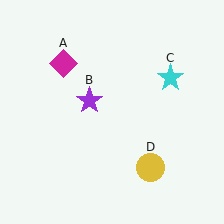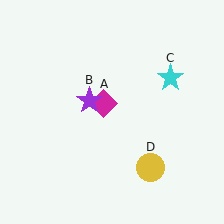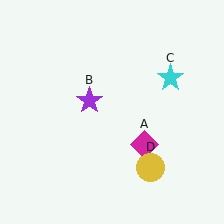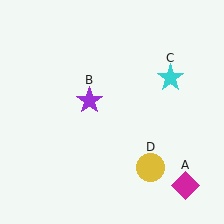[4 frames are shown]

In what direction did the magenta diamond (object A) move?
The magenta diamond (object A) moved down and to the right.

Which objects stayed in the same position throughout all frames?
Purple star (object B) and cyan star (object C) and yellow circle (object D) remained stationary.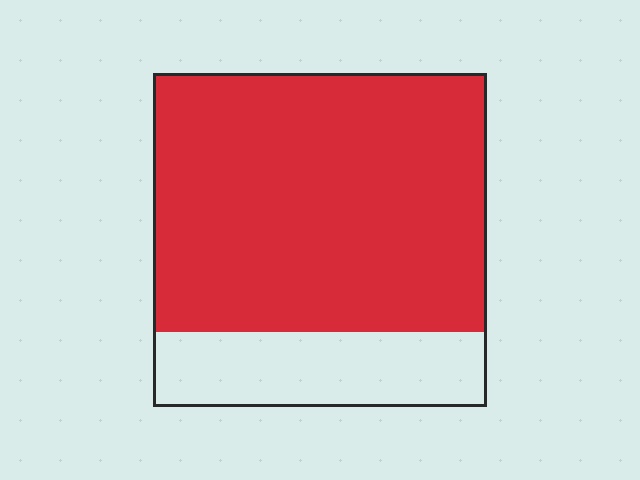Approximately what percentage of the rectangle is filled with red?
Approximately 80%.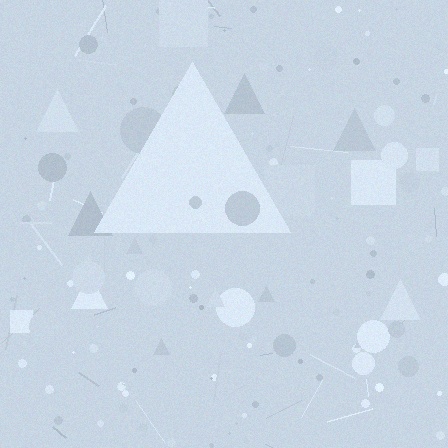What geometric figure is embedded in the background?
A triangle is embedded in the background.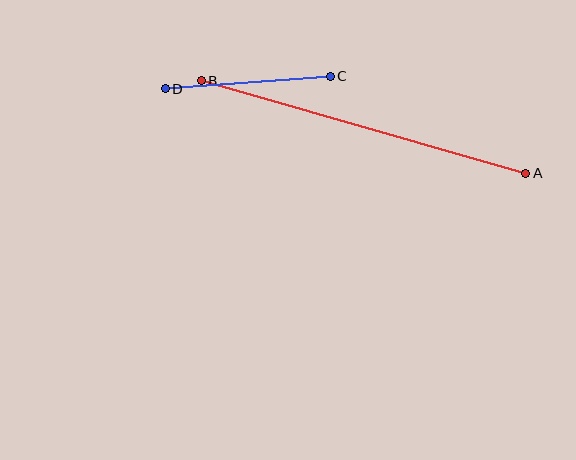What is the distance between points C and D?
The distance is approximately 165 pixels.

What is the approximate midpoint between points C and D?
The midpoint is at approximately (248, 83) pixels.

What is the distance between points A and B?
The distance is approximately 338 pixels.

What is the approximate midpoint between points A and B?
The midpoint is at approximately (363, 127) pixels.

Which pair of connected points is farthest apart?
Points A and B are farthest apart.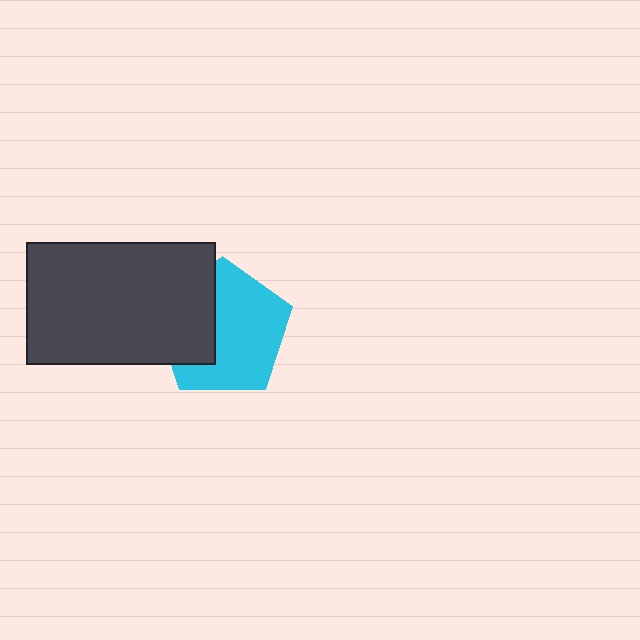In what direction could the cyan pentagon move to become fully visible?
The cyan pentagon could move right. That would shift it out from behind the dark gray rectangle entirely.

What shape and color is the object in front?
The object in front is a dark gray rectangle.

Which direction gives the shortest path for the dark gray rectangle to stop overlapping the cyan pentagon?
Moving left gives the shortest separation.